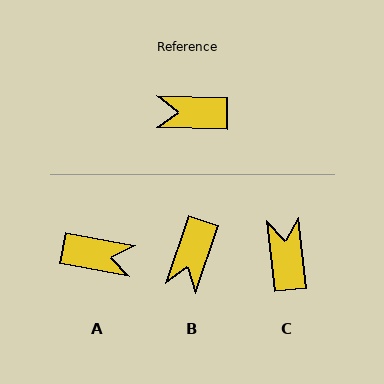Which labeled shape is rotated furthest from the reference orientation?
A, about 170 degrees away.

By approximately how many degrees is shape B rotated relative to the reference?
Approximately 73 degrees counter-clockwise.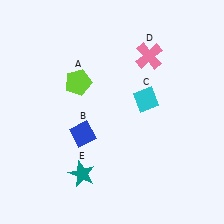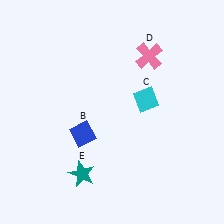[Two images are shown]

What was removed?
The lime pentagon (A) was removed in Image 2.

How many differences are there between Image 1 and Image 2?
There is 1 difference between the two images.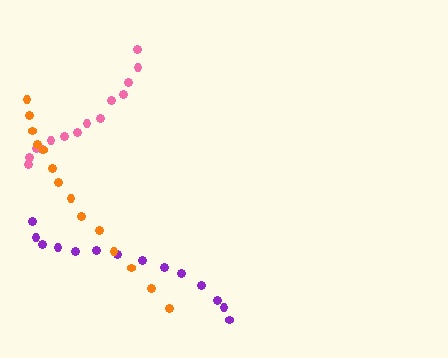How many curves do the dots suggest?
There are 3 distinct paths.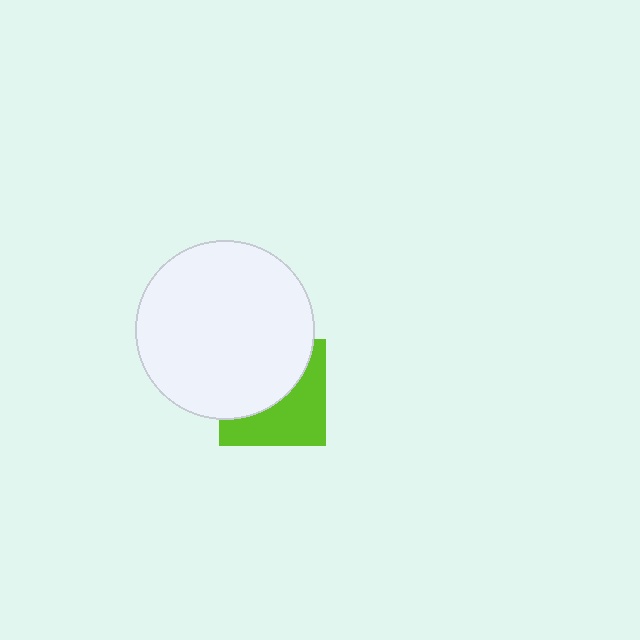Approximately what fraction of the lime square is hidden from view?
Roughly 53% of the lime square is hidden behind the white circle.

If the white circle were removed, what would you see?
You would see the complete lime square.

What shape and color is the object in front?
The object in front is a white circle.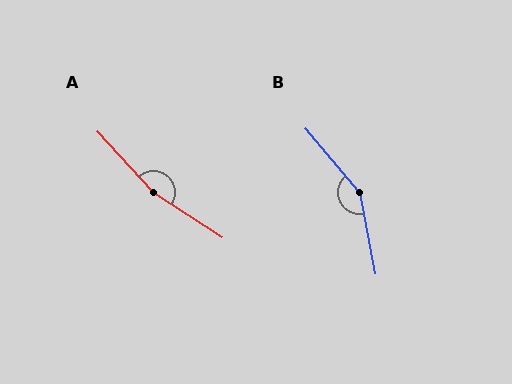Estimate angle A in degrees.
Approximately 165 degrees.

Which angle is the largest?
A, at approximately 165 degrees.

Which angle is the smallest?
B, at approximately 151 degrees.